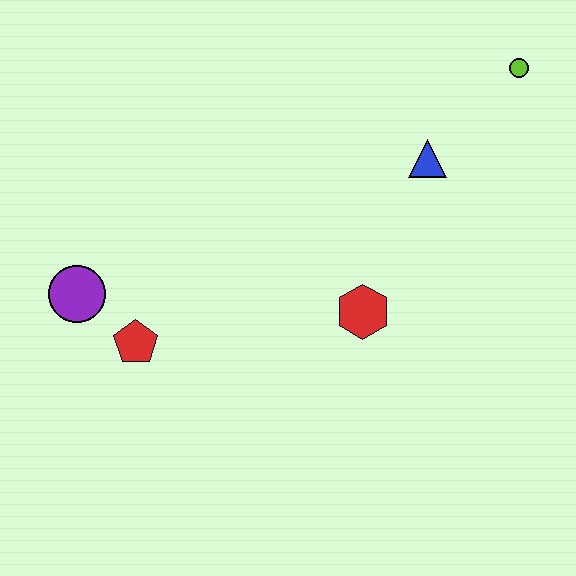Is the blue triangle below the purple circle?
No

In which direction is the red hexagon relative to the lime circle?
The red hexagon is below the lime circle.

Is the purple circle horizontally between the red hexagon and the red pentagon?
No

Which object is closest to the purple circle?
The red pentagon is closest to the purple circle.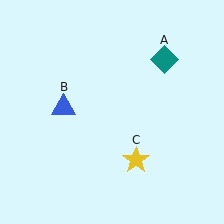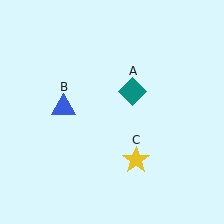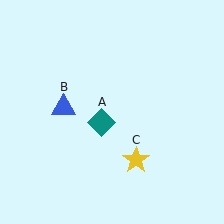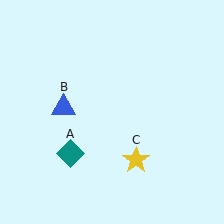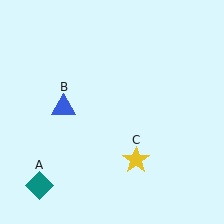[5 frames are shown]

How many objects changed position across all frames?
1 object changed position: teal diamond (object A).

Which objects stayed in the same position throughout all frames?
Blue triangle (object B) and yellow star (object C) remained stationary.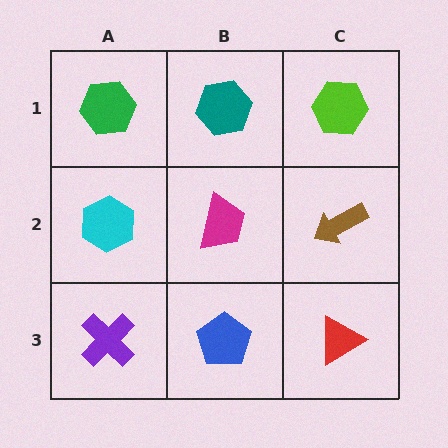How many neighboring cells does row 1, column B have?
3.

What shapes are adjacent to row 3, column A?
A cyan hexagon (row 2, column A), a blue pentagon (row 3, column B).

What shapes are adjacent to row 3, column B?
A magenta trapezoid (row 2, column B), a purple cross (row 3, column A), a red triangle (row 3, column C).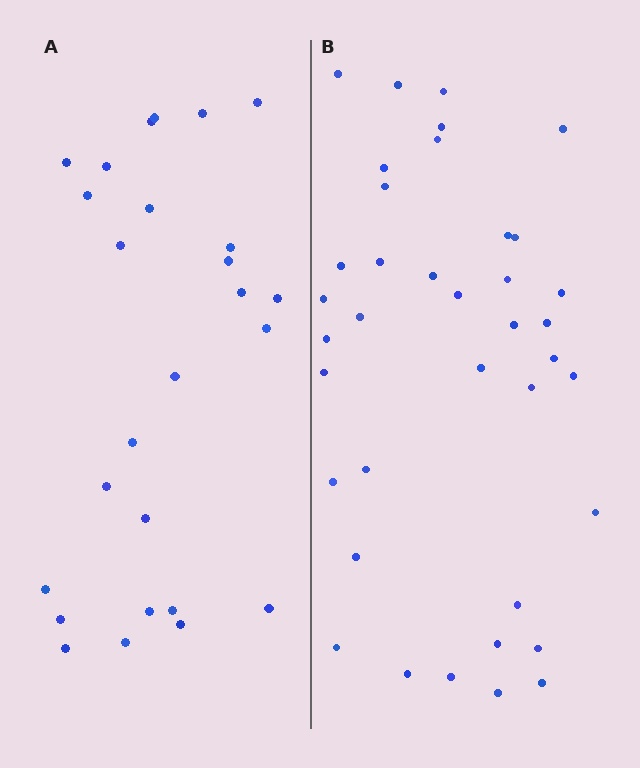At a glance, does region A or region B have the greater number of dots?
Region B (the right region) has more dots.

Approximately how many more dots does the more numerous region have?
Region B has roughly 12 or so more dots than region A.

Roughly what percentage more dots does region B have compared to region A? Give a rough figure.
About 45% more.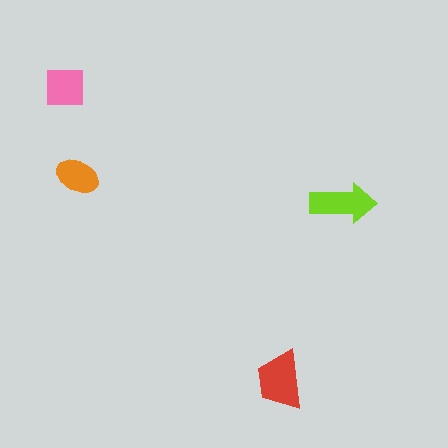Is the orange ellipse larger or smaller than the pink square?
Smaller.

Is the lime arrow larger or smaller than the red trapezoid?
Smaller.